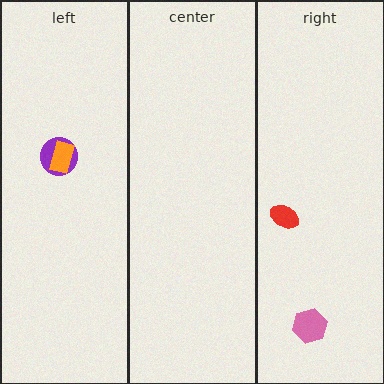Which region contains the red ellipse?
The right region.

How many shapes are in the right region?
2.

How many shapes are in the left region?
2.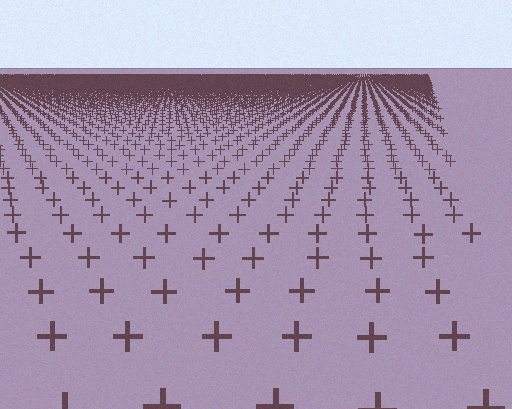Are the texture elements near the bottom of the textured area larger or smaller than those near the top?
Larger. Near the bottom, elements are closer to the viewer and appear at a bigger on-screen size.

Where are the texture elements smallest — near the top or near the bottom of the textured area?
Near the top.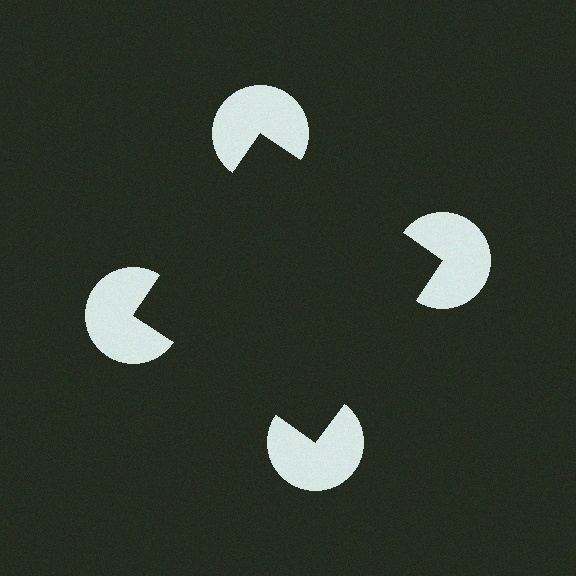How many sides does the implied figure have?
4 sides.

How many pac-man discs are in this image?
There are 4 — one at each vertex of the illusory square.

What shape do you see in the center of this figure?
An illusory square — its edges are inferred from the aligned wedge cuts in the pac-man discs, not physically drawn.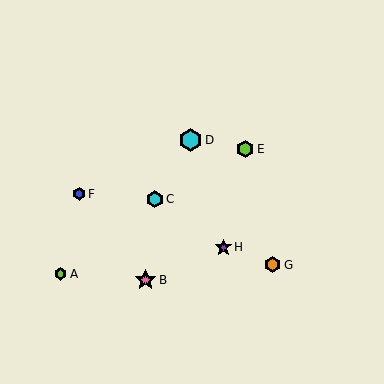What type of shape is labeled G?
Shape G is an orange hexagon.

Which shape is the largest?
The cyan hexagon (labeled D) is the largest.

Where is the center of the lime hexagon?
The center of the lime hexagon is at (245, 149).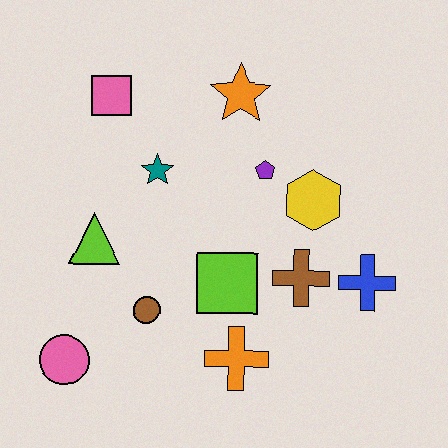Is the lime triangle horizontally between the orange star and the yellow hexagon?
No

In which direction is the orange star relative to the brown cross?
The orange star is above the brown cross.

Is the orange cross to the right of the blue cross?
No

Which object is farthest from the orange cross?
The pink square is farthest from the orange cross.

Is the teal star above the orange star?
No